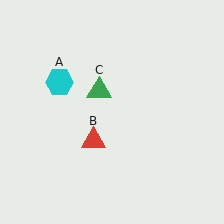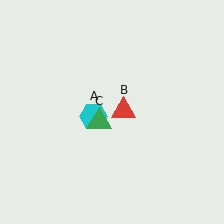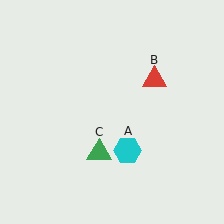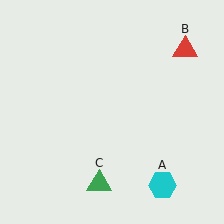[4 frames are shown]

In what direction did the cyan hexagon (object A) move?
The cyan hexagon (object A) moved down and to the right.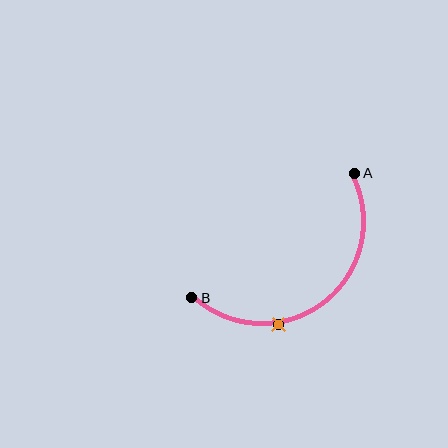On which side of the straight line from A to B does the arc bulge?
The arc bulges below and to the right of the straight line connecting A and B.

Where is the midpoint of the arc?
The arc midpoint is the point on the curve farthest from the straight line joining A and B. It sits below and to the right of that line.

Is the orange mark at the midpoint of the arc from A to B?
No. The orange mark lies on the arc but is closer to endpoint B. The arc midpoint would be at the point on the curve equidistant along the arc from both A and B.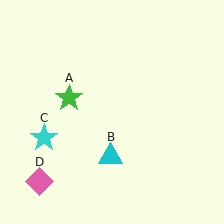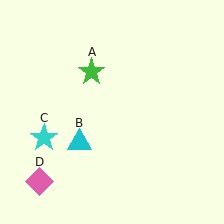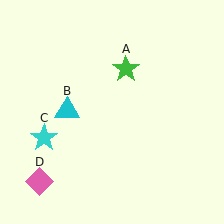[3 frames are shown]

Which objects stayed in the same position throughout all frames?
Cyan star (object C) and pink diamond (object D) remained stationary.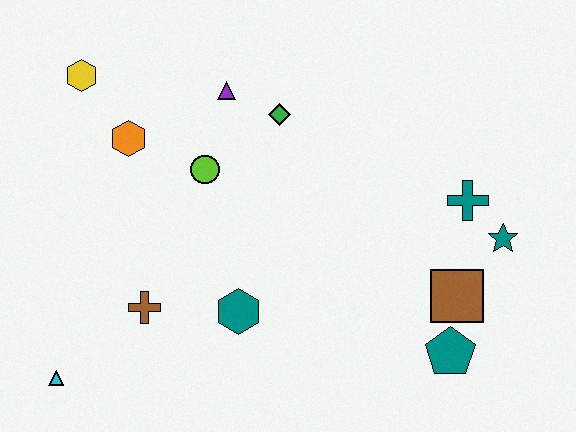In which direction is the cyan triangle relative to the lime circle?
The cyan triangle is below the lime circle.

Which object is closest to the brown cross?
The teal hexagon is closest to the brown cross.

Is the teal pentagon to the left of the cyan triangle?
No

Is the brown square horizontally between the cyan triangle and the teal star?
Yes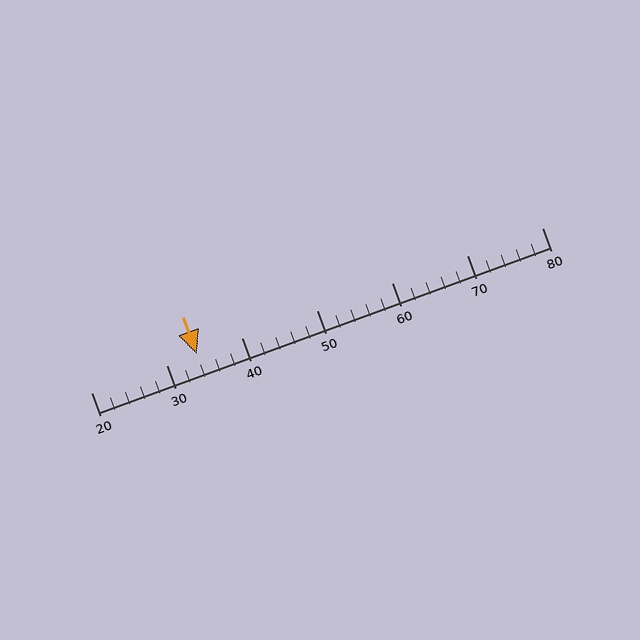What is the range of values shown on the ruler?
The ruler shows values from 20 to 80.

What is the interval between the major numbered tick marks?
The major tick marks are spaced 10 units apart.